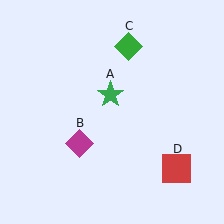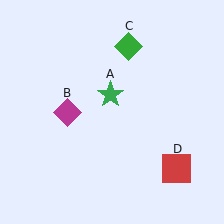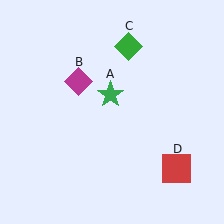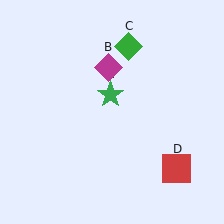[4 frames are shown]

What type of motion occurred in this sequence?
The magenta diamond (object B) rotated clockwise around the center of the scene.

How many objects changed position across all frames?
1 object changed position: magenta diamond (object B).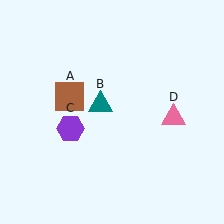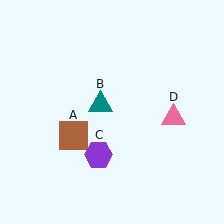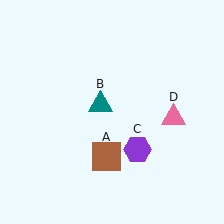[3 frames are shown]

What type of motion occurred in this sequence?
The brown square (object A), purple hexagon (object C) rotated counterclockwise around the center of the scene.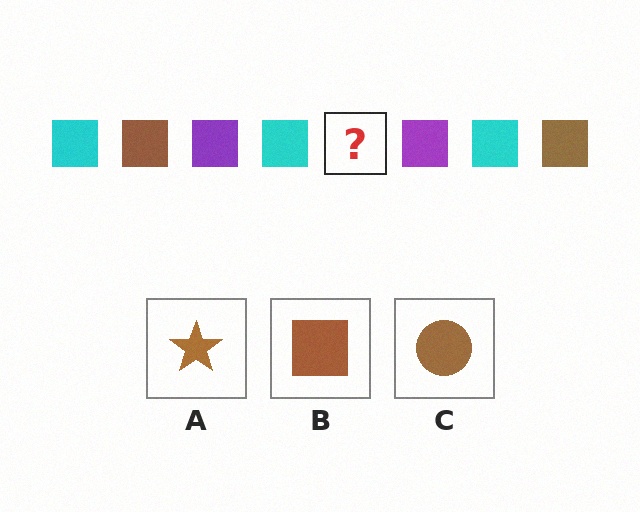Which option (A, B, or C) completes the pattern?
B.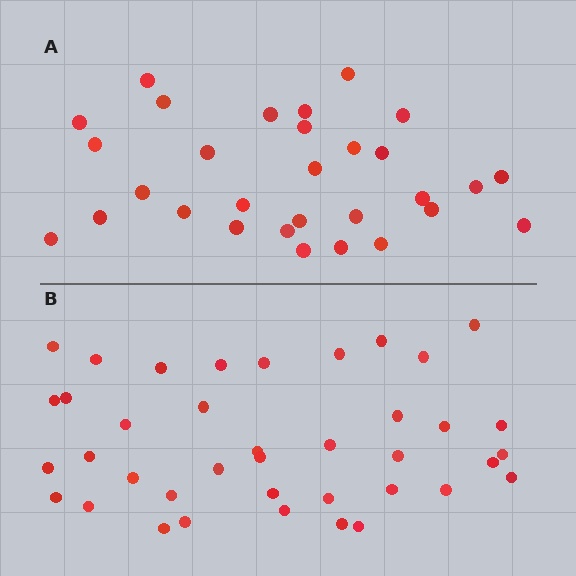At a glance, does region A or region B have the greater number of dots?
Region B (the bottom region) has more dots.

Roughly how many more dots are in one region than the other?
Region B has roughly 8 or so more dots than region A.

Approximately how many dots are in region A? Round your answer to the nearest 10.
About 30 dots.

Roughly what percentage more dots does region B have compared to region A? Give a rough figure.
About 30% more.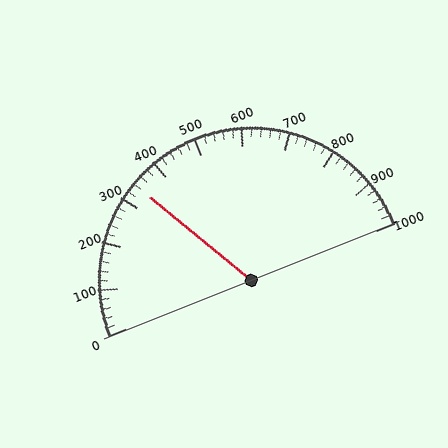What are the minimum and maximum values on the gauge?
The gauge ranges from 0 to 1000.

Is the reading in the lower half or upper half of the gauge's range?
The reading is in the lower half of the range (0 to 1000).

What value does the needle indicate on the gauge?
The needle indicates approximately 340.